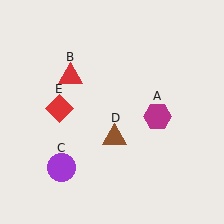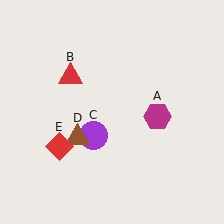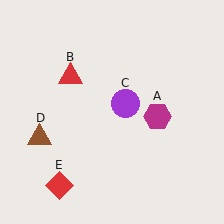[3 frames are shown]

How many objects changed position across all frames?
3 objects changed position: purple circle (object C), brown triangle (object D), red diamond (object E).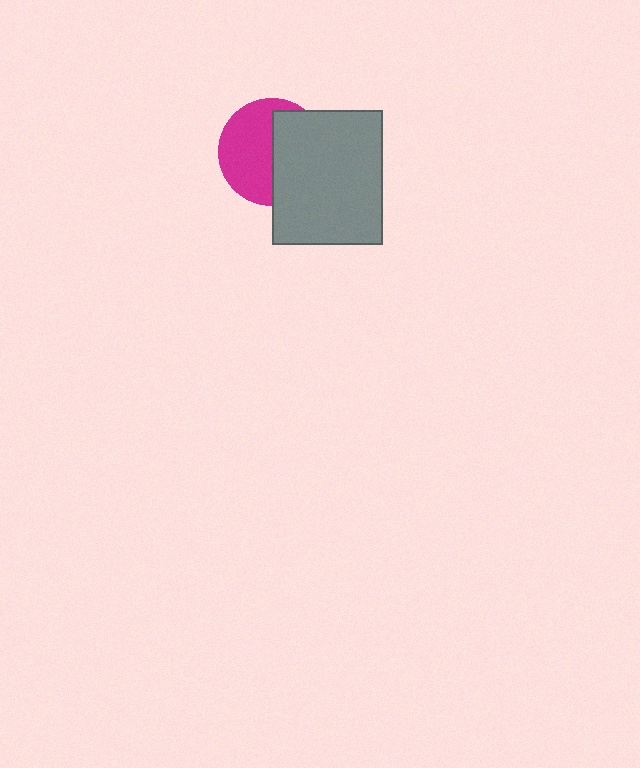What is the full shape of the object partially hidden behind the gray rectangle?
The partially hidden object is a magenta circle.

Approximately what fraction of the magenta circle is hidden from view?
Roughly 48% of the magenta circle is hidden behind the gray rectangle.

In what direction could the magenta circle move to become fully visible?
The magenta circle could move left. That would shift it out from behind the gray rectangle entirely.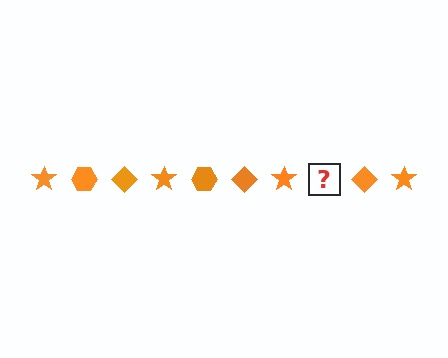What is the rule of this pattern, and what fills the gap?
The rule is that the pattern cycles through star, hexagon, diamond shapes in orange. The gap should be filled with an orange hexagon.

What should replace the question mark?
The question mark should be replaced with an orange hexagon.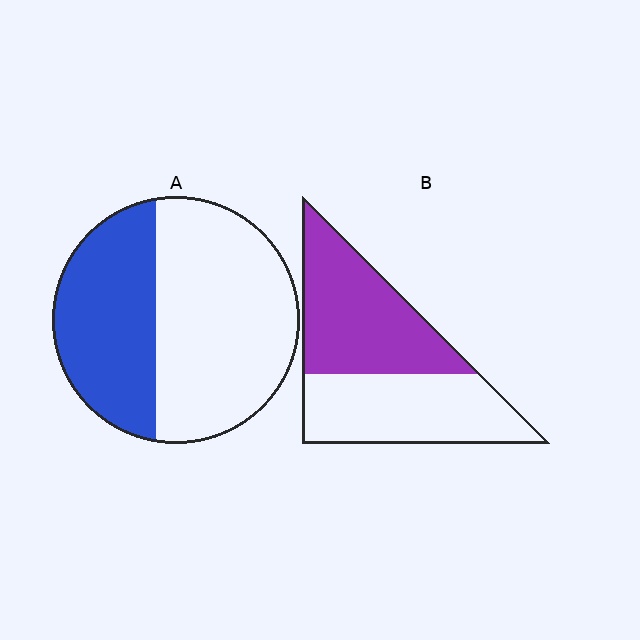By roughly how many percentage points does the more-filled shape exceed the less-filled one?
By roughly 10 percentage points (B over A).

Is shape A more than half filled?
No.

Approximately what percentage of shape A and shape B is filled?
A is approximately 40% and B is approximately 50%.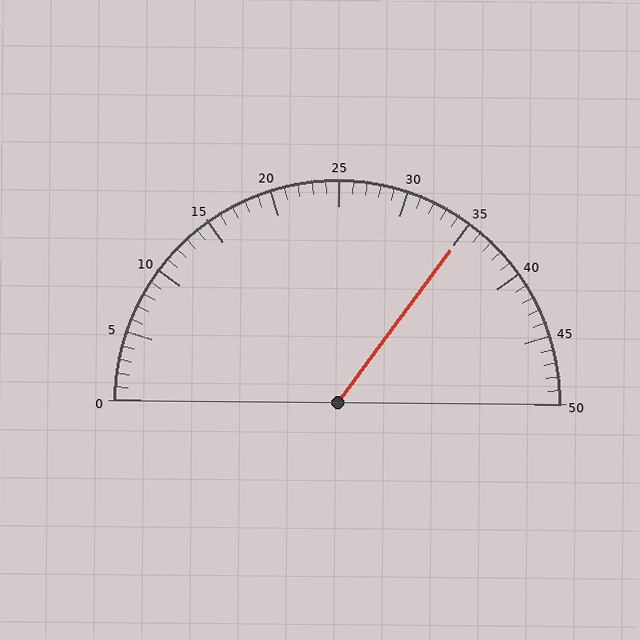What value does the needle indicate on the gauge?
The needle indicates approximately 35.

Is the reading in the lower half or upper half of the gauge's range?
The reading is in the upper half of the range (0 to 50).